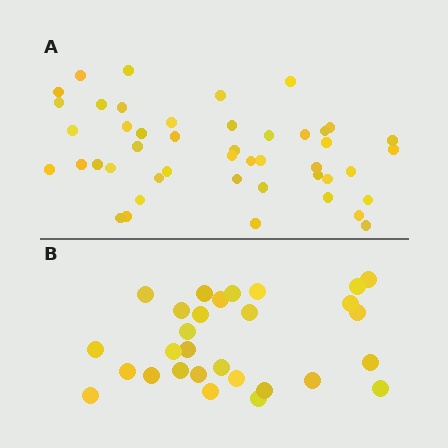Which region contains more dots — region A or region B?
Region A (the top region) has more dots.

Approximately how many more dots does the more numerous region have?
Region A has approximately 15 more dots than region B.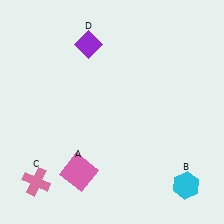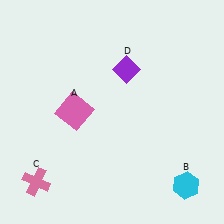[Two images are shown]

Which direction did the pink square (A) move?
The pink square (A) moved up.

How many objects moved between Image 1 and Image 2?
2 objects moved between the two images.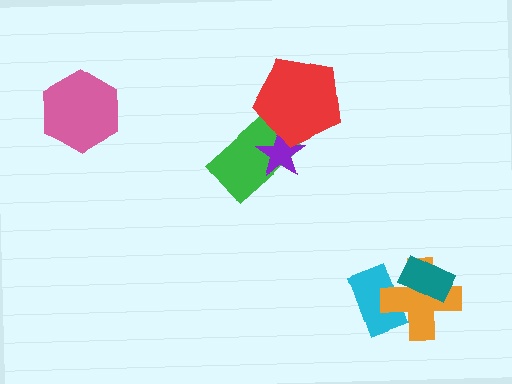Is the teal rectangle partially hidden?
No, no other shape covers it.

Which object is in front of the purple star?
The red pentagon is in front of the purple star.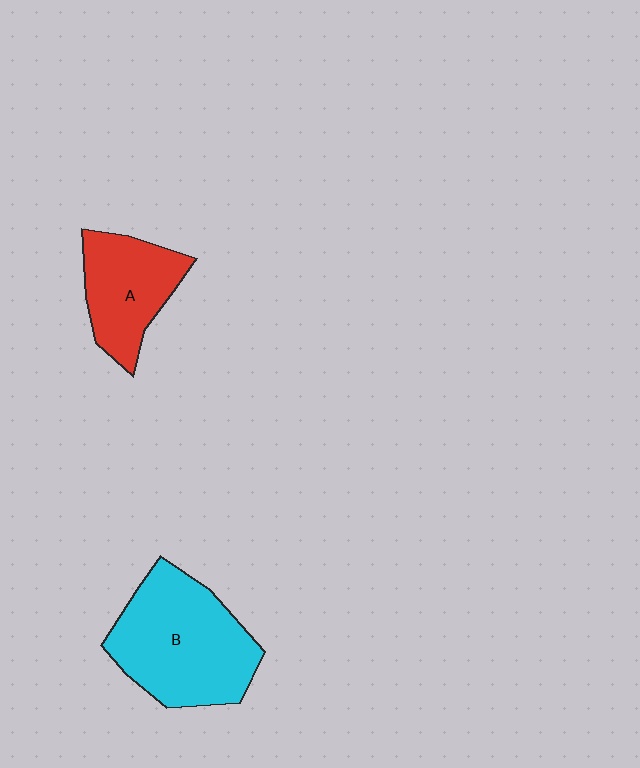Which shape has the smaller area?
Shape A (red).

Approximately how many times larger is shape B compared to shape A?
Approximately 1.6 times.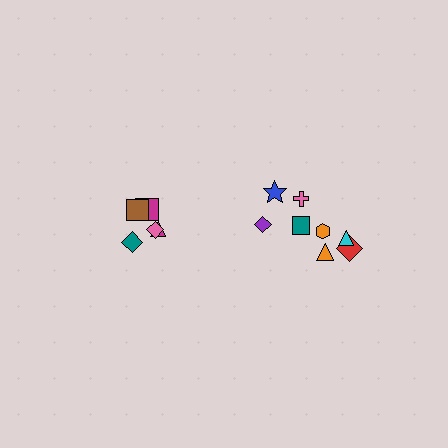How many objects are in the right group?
There are 8 objects.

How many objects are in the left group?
There are 5 objects.